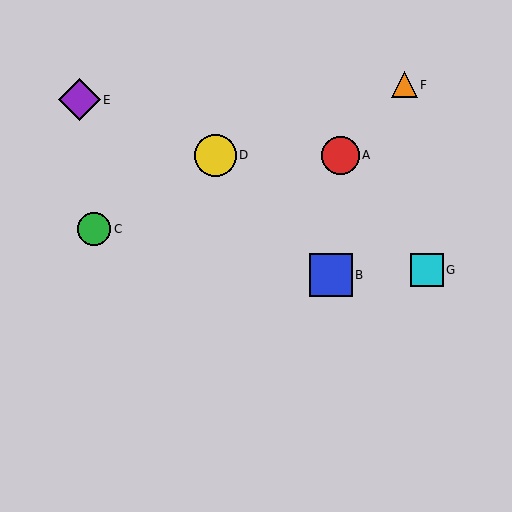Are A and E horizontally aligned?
No, A is at y≈155 and E is at y≈100.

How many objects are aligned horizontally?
2 objects (A, D) are aligned horizontally.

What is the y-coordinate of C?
Object C is at y≈229.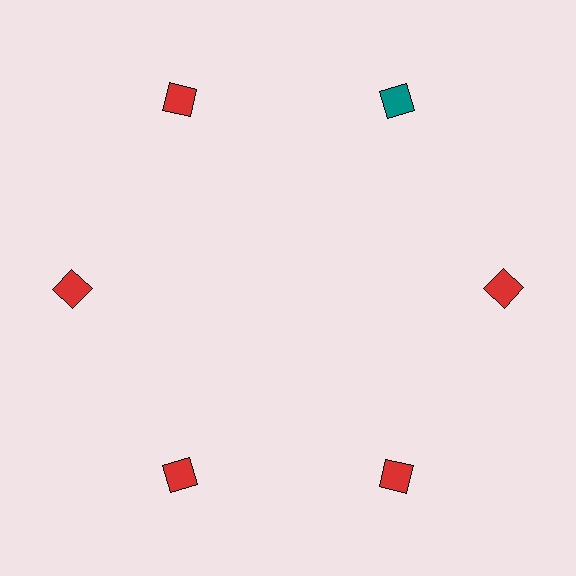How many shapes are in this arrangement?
There are 6 shapes arranged in a ring pattern.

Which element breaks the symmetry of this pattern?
The teal square at roughly the 1 o'clock position breaks the symmetry. All other shapes are red squares.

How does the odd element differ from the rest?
It has a different color: teal instead of red.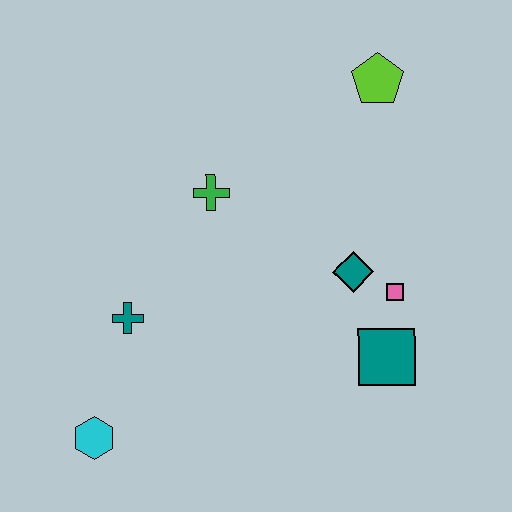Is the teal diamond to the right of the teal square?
No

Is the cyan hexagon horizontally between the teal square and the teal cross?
No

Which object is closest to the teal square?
The pink square is closest to the teal square.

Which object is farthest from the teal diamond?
The cyan hexagon is farthest from the teal diamond.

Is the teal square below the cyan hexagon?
No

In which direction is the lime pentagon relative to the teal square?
The lime pentagon is above the teal square.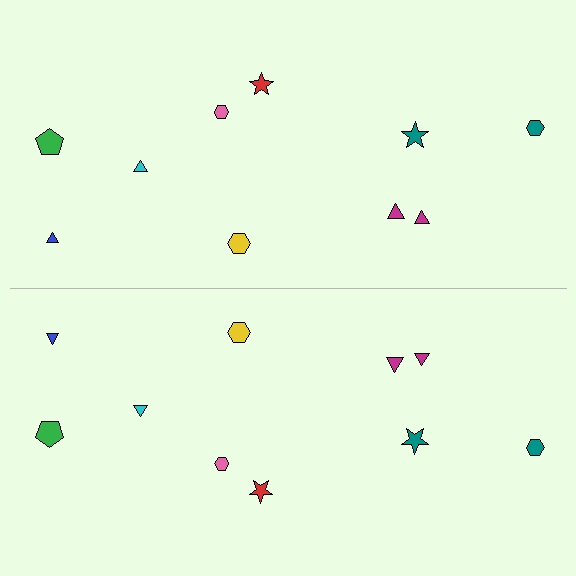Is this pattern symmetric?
Yes, this pattern has bilateral (reflection) symmetry.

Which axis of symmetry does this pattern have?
The pattern has a horizontal axis of symmetry running through the center of the image.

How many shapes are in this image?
There are 20 shapes in this image.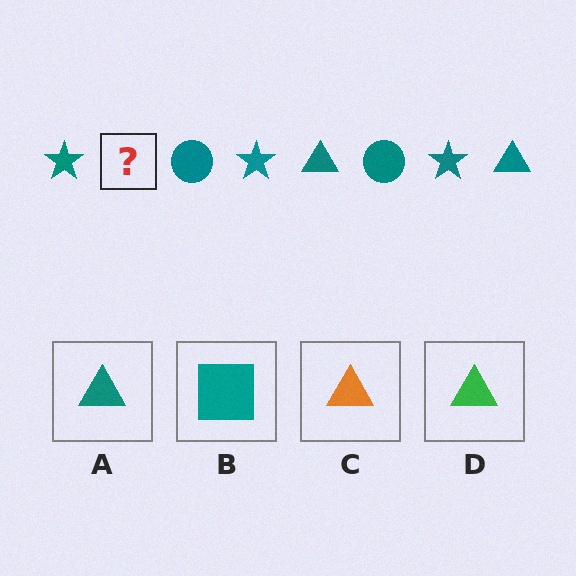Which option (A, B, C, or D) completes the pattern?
A.